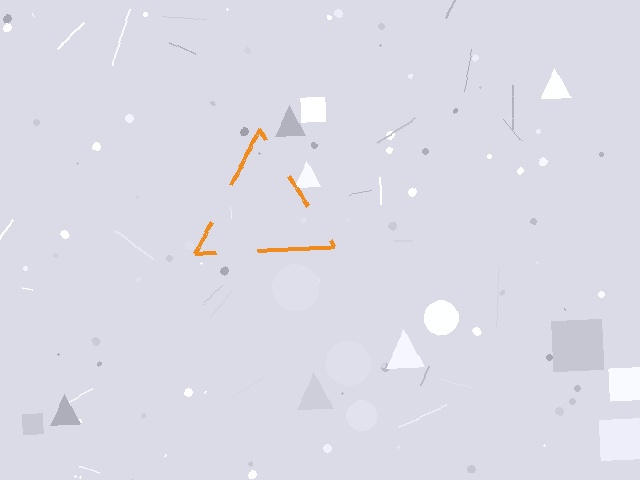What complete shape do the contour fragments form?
The contour fragments form a triangle.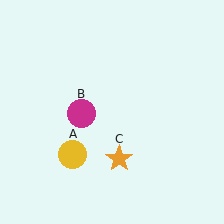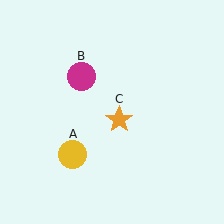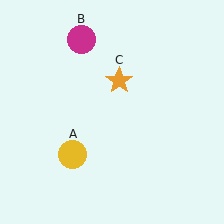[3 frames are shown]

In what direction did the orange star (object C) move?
The orange star (object C) moved up.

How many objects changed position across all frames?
2 objects changed position: magenta circle (object B), orange star (object C).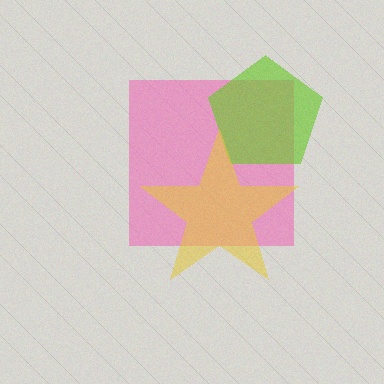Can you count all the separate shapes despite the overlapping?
Yes, there are 3 separate shapes.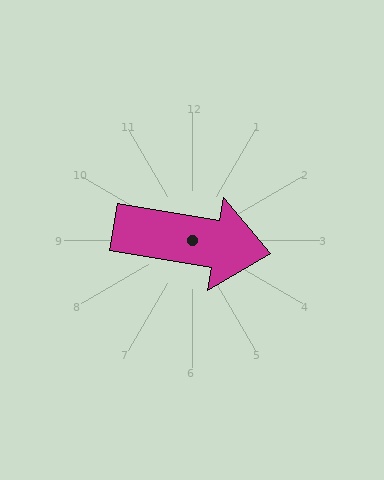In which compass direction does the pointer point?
East.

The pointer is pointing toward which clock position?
Roughly 3 o'clock.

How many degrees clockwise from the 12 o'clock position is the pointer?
Approximately 99 degrees.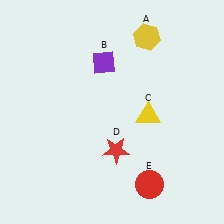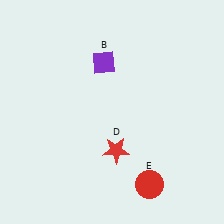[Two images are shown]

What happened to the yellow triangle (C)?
The yellow triangle (C) was removed in Image 2. It was in the bottom-right area of Image 1.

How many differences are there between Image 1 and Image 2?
There are 2 differences between the two images.